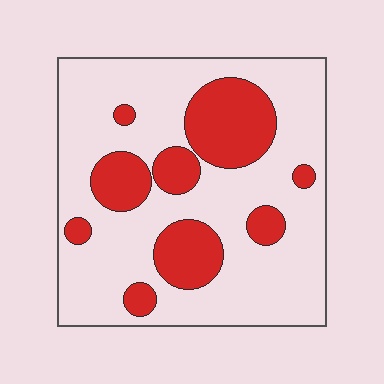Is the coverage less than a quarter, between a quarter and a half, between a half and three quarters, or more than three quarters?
Between a quarter and a half.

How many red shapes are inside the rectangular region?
9.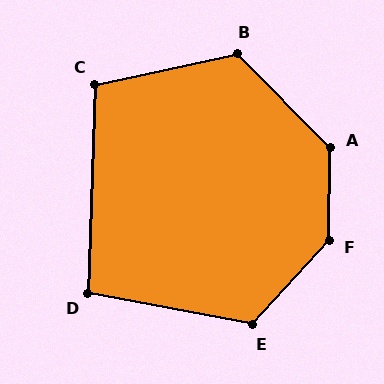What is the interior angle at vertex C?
Approximately 104 degrees (obtuse).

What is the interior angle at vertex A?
Approximately 134 degrees (obtuse).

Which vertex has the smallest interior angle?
D, at approximately 99 degrees.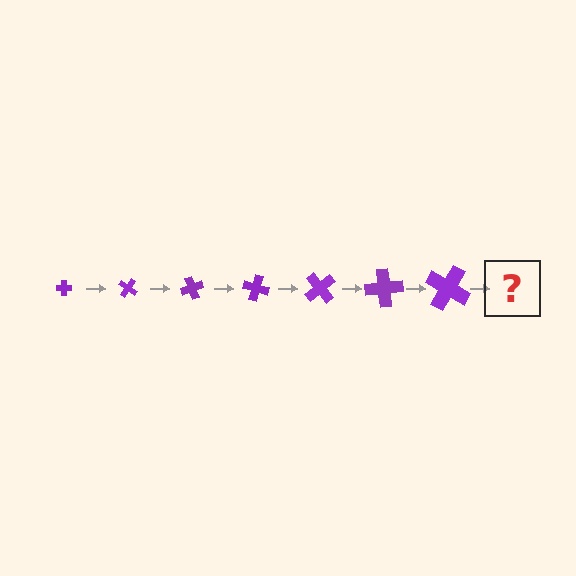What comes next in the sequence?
The next element should be a cross, larger than the previous one and rotated 245 degrees from the start.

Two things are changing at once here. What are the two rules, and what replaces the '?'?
The two rules are that the cross grows larger each step and it rotates 35 degrees each step. The '?' should be a cross, larger than the previous one and rotated 245 degrees from the start.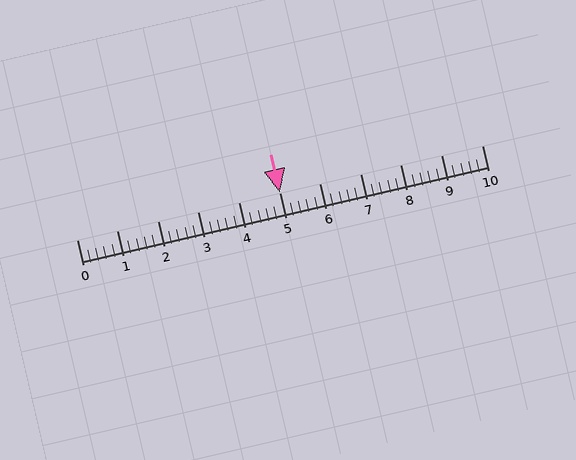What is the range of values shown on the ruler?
The ruler shows values from 0 to 10.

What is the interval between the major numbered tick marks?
The major tick marks are spaced 1 units apart.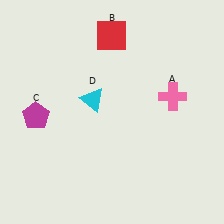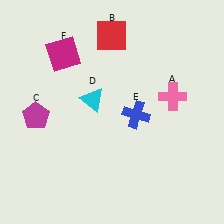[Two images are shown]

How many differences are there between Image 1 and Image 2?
There are 2 differences between the two images.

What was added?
A blue cross (E), a magenta square (F) were added in Image 2.